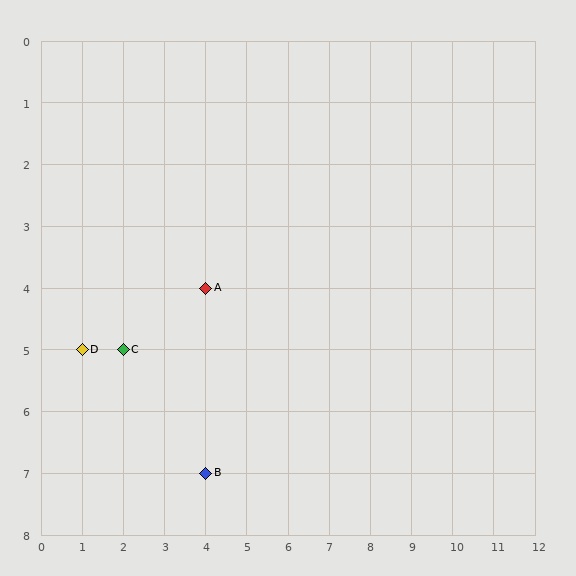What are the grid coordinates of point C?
Point C is at grid coordinates (2, 5).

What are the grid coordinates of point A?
Point A is at grid coordinates (4, 4).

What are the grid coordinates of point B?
Point B is at grid coordinates (4, 7).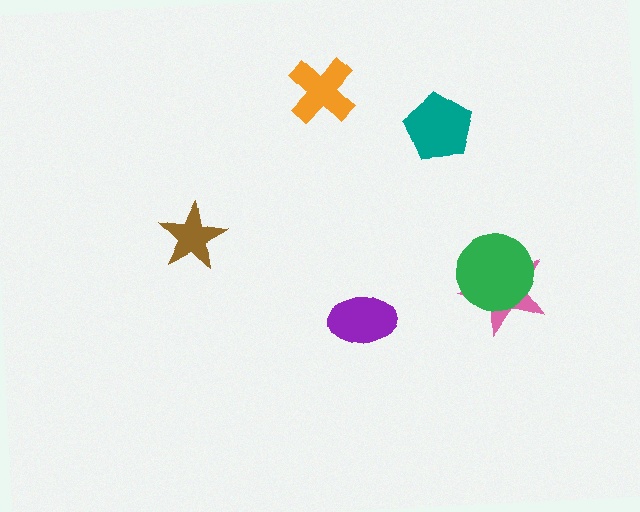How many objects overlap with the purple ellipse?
0 objects overlap with the purple ellipse.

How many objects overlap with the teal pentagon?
0 objects overlap with the teal pentagon.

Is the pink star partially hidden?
Yes, it is partially covered by another shape.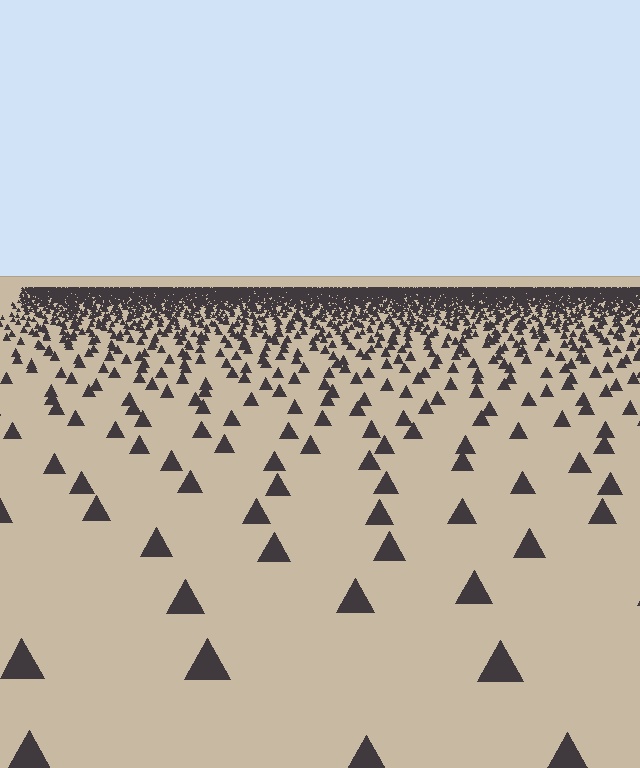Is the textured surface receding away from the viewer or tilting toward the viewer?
The surface is receding away from the viewer. Texture elements get smaller and denser toward the top.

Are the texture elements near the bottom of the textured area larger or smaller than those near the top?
Larger. Near the bottom, elements are closer to the viewer and appear at a bigger on-screen size.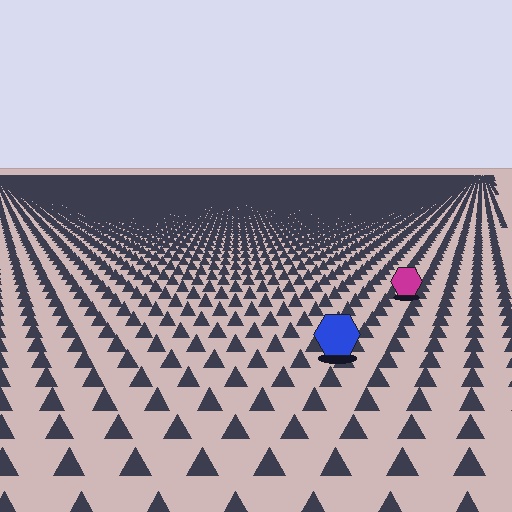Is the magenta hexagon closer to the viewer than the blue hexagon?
No. The blue hexagon is closer — you can tell from the texture gradient: the ground texture is coarser near it.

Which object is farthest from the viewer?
The magenta hexagon is farthest from the viewer. It appears smaller and the ground texture around it is denser.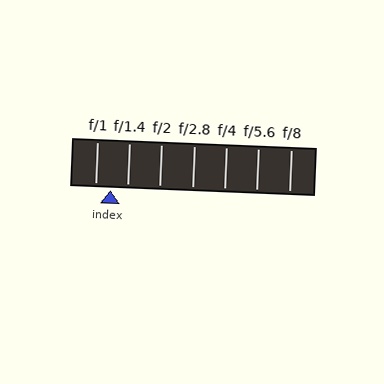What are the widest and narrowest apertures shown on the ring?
The widest aperture shown is f/1 and the narrowest is f/8.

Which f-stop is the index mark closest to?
The index mark is closest to f/1.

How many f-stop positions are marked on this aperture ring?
There are 7 f-stop positions marked.